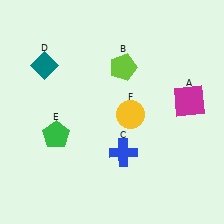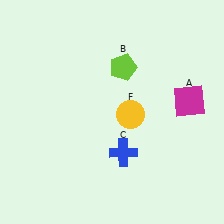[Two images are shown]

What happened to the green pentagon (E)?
The green pentagon (E) was removed in Image 2. It was in the bottom-left area of Image 1.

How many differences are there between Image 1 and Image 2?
There are 2 differences between the two images.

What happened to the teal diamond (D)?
The teal diamond (D) was removed in Image 2. It was in the top-left area of Image 1.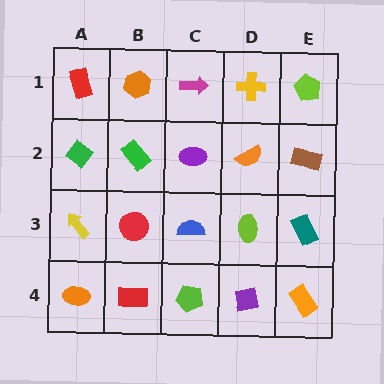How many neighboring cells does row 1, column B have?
3.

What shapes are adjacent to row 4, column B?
A red circle (row 3, column B), an orange ellipse (row 4, column A), a lime pentagon (row 4, column C).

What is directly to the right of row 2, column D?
A brown rectangle.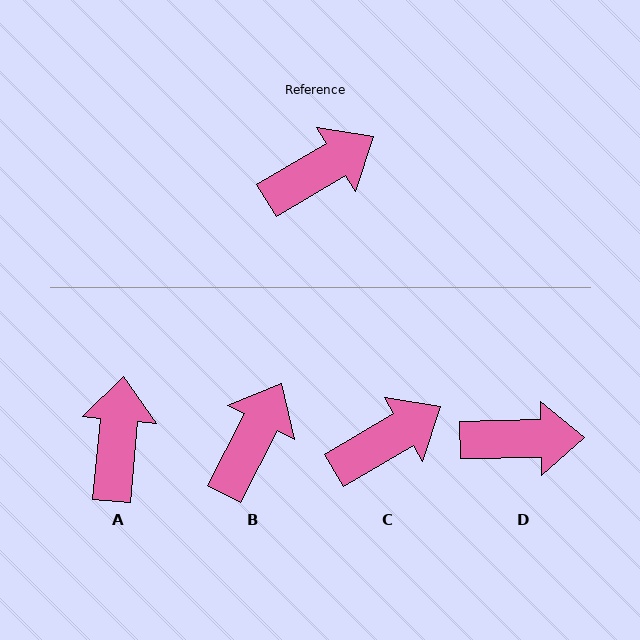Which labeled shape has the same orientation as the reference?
C.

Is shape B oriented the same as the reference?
No, it is off by about 32 degrees.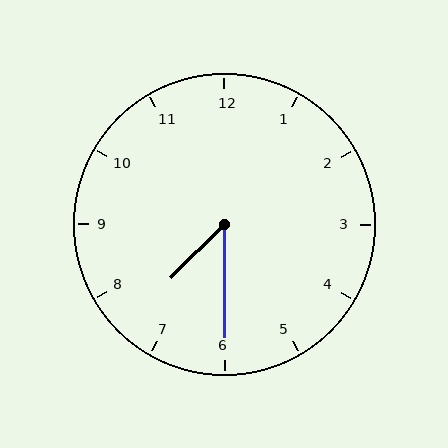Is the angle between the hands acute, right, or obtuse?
It is acute.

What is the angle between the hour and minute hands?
Approximately 45 degrees.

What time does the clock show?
7:30.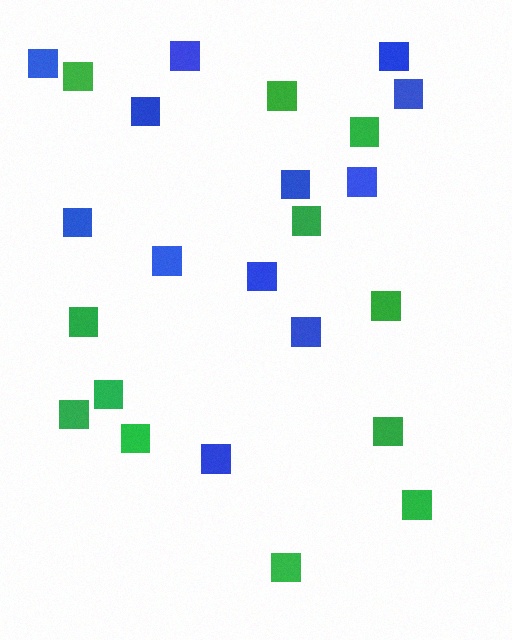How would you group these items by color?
There are 2 groups: one group of blue squares (12) and one group of green squares (12).